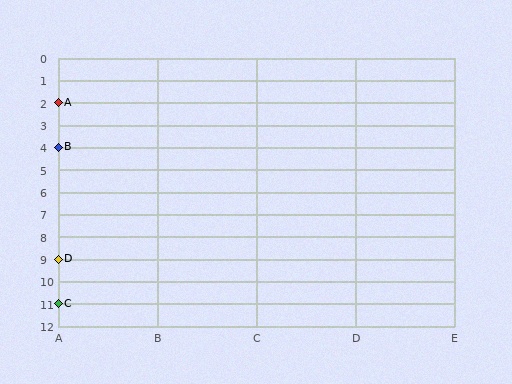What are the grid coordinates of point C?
Point C is at grid coordinates (A, 11).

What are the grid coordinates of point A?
Point A is at grid coordinates (A, 2).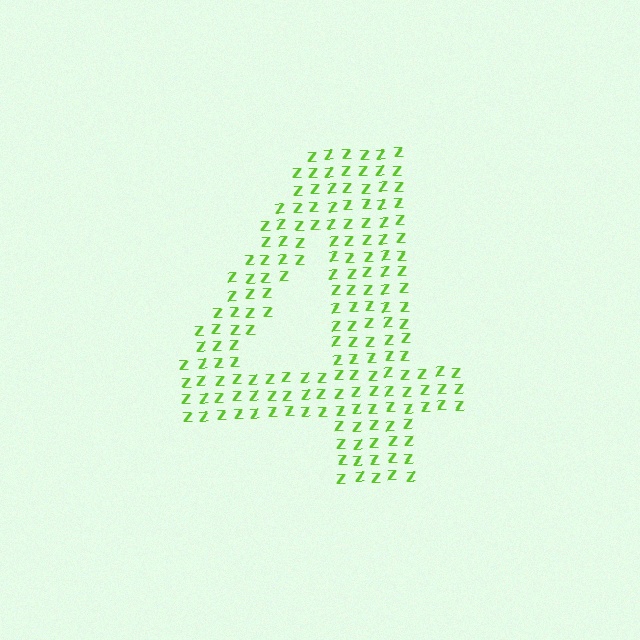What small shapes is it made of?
It is made of small letter Z's.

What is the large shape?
The large shape is the digit 4.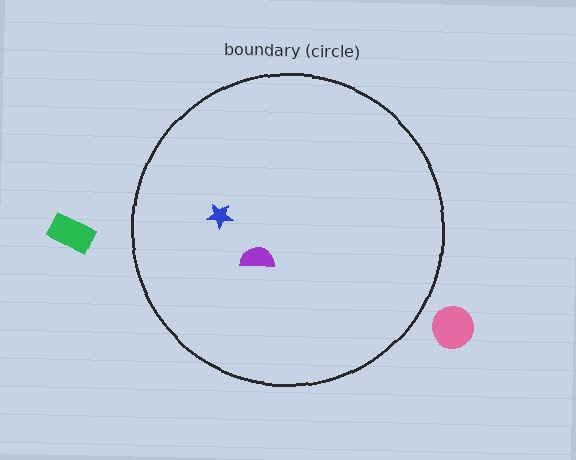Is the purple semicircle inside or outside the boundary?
Inside.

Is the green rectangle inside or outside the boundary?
Outside.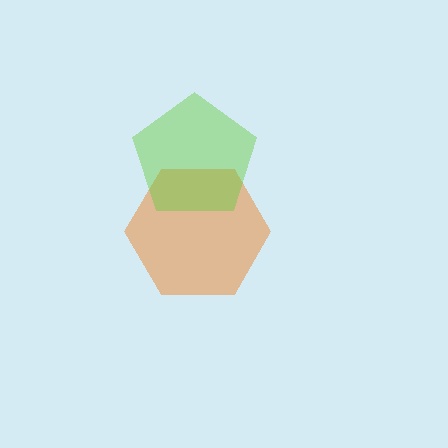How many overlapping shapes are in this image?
There are 2 overlapping shapes in the image.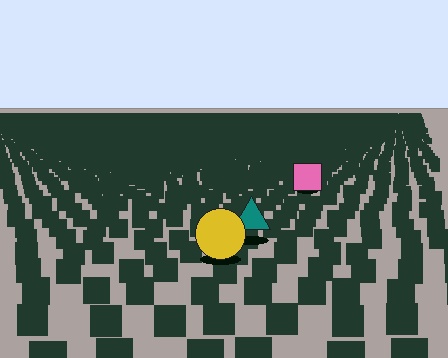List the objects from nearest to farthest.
From nearest to farthest: the yellow circle, the teal triangle, the pink square.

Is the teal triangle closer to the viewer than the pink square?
Yes. The teal triangle is closer — you can tell from the texture gradient: the ground texture is coarser near it.